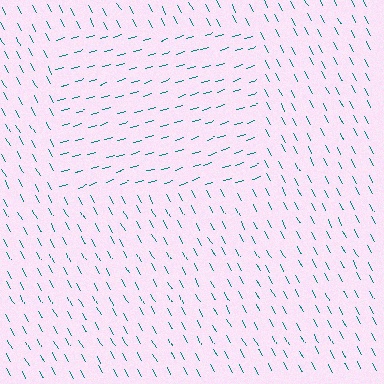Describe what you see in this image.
The image is filled with small teal line segments. A rectangle region in the image has lines oriented differently from the surrounding lines, creating a visible texture boundary.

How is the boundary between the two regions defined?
The boundary is defined purely by a change in line orientation (approximately 78 degrees difference). All lines are the same color and thickness.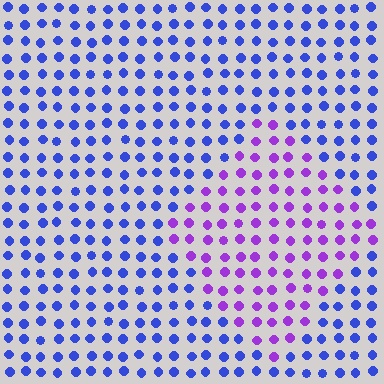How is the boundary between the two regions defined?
The boundary is defined purely by a slight shift in hue (about 47 degrees). Spacing, size, and orientation are identical on both sides.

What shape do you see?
I see a diamond.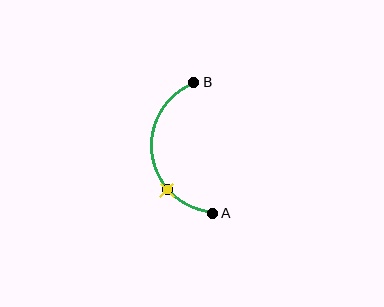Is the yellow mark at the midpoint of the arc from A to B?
No. The yellow mark lies on the arc but is closer to endpoint A. The arc midpoint would be at the point on the curve equidistant along the arc from both A and B.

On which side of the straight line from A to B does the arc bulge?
The arc bulges to the left of the straight line connecting A and B.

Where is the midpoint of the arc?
The arc midpoint is the point on the curve farthest from the straight line joining A and B. It sits to the left of that line.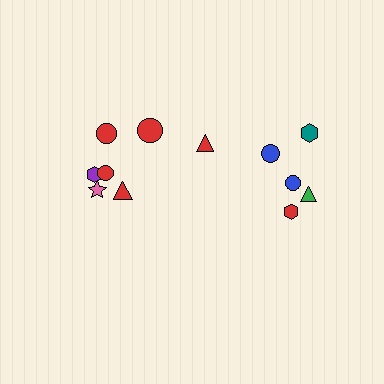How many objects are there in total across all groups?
There are 12 objects.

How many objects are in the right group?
There are 5 objects.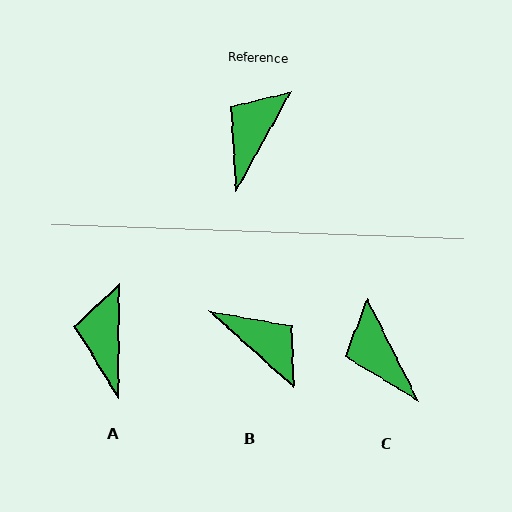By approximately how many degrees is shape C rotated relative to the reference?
Approximately 56 degrees counter-clockwise.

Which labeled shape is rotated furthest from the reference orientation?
B, about 103 degrees away.